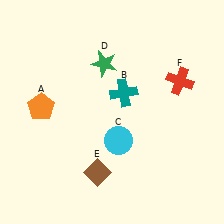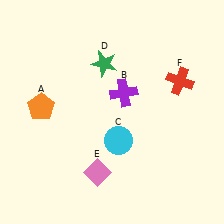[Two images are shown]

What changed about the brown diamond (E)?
In Image 1, E is brown. In Image 2, it changed to pink.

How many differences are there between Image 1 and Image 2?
There are 2 differences between the two images.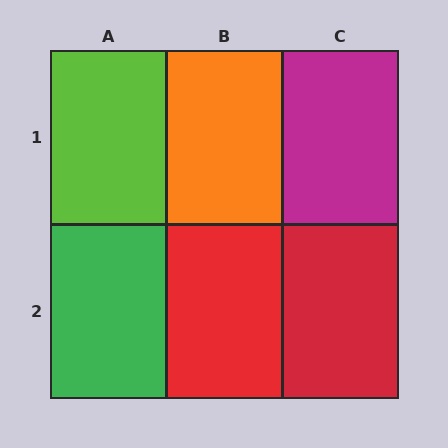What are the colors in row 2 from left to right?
Green, red, red.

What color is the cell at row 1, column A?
Lime.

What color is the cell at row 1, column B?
Orange.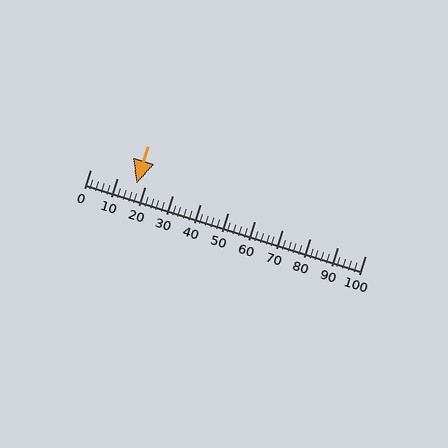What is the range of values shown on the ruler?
The ruler shows values from 0 to 100.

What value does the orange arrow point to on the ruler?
The orange arrow points to approximately 17.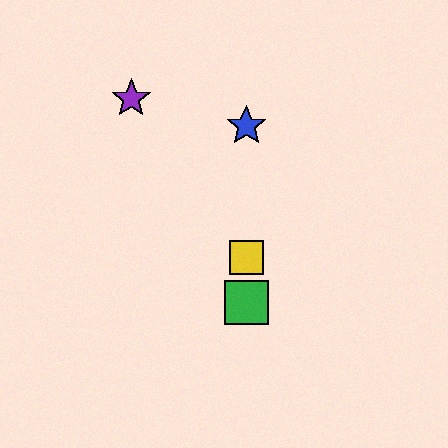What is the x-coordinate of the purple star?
The purple star is at x≈131.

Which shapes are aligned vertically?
The red square, the blue star, the green square, the yellow square are aligned vertically.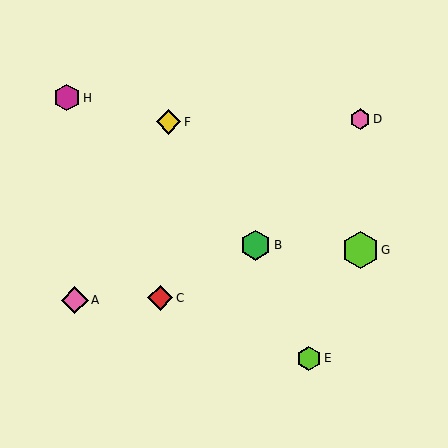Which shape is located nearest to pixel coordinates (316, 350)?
The lime hexagon (labeled E) at (309, 358) is nearest to that location.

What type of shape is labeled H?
Shape H is a magenta hexagon.